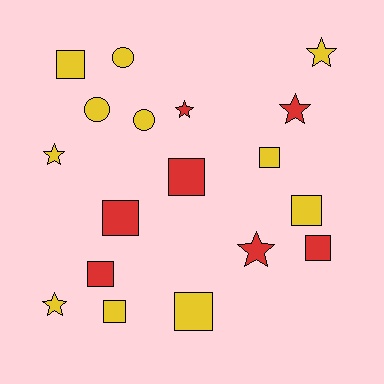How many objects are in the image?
There are 18 objects.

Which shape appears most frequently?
Square, with 9 objects.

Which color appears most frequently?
Yellow, with 11 objects.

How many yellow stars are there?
There are 3 yellow stars.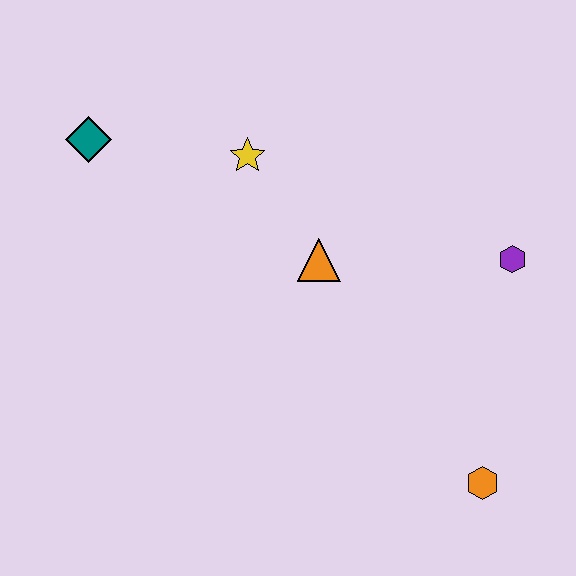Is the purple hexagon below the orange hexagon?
No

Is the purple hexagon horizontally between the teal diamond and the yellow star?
No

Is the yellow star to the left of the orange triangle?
Yes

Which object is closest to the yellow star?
The orange triangle is closest to the yellow star.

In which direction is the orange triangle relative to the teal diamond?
The orange triangle is to the right of the teal diamond.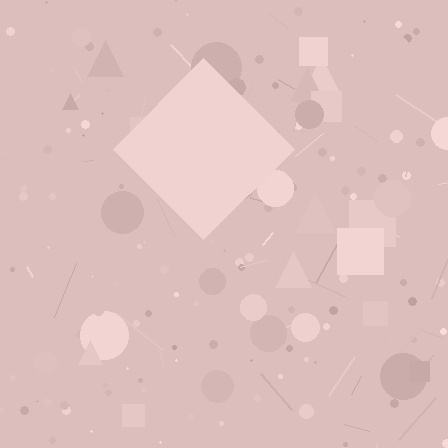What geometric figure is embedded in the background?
A diamond is embedded in the background.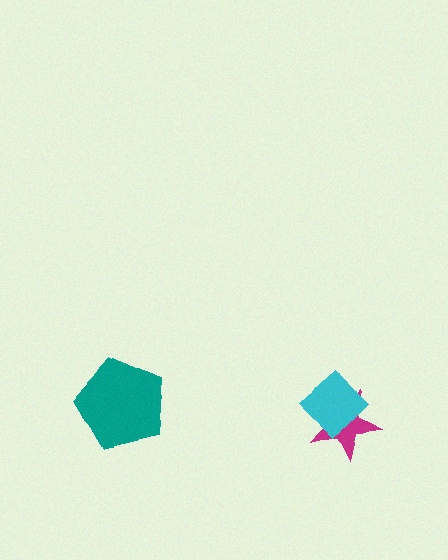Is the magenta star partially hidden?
Yes, it is partially covered by another shape.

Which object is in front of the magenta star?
The cyan diamond is in front of the magenta star.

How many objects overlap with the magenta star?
1 object overlaps with the magenta star.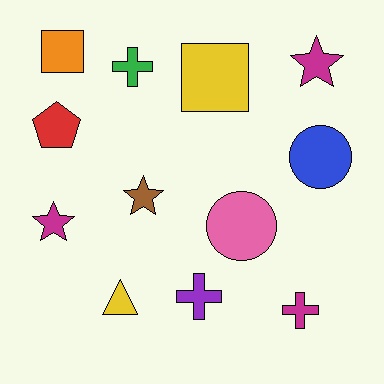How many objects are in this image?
There are 12 objects.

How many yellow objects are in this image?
There are 2 yellow objects.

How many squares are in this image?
There are 2 squares.